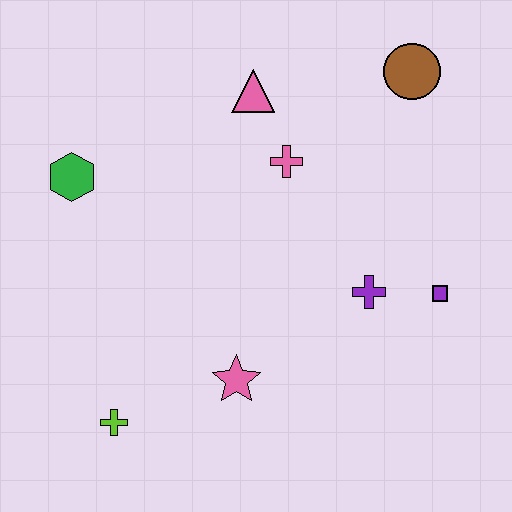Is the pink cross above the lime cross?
Yes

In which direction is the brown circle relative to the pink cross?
The brown circle is to the right of the pink cross.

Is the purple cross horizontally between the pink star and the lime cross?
No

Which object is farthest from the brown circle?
The lime cross is farthest from the brown circle.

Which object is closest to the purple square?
The purple cross is closest to the purple square.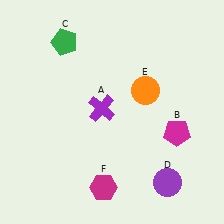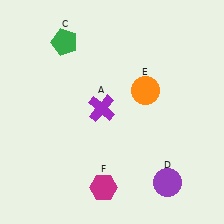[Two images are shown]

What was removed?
The magenta pentagon (B) was removed in Image 2.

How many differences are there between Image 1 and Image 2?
There is 1 difference between the two images.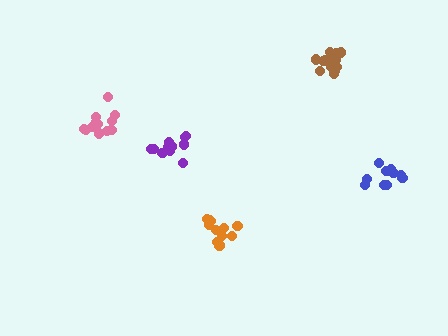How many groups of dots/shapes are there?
There are 5 groups.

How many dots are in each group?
Group 1: 13 dots, Group 2: 12 dots, Group 3: 13 dots, Group 4: 11 dots, Group 5: 12 dots (61 total).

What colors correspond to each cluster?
The clusters are colored: orange, purple, brown, blue, pink.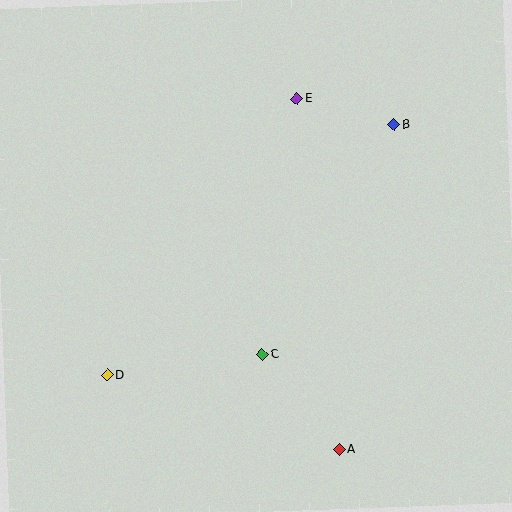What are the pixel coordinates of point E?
Point E is at (297, 99).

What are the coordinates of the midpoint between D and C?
The midpoint between D and C is at (185, 365).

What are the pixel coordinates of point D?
Point D is at (108, 375).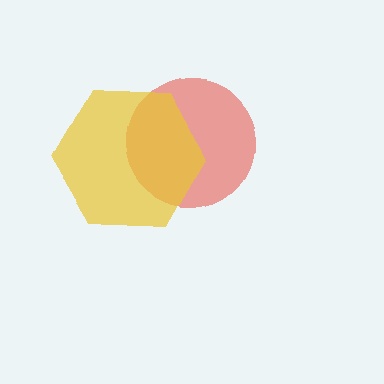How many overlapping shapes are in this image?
There are 2 overlapping shapes in the image.